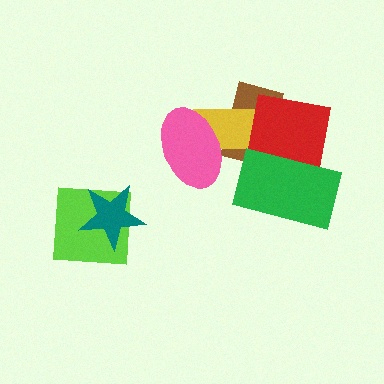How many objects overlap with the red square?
2 objects overlap with the red square.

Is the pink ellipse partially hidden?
No, no other shape covers it.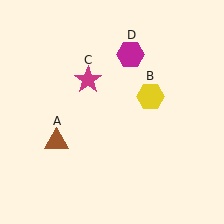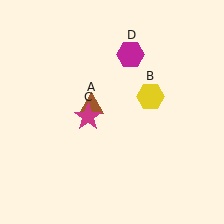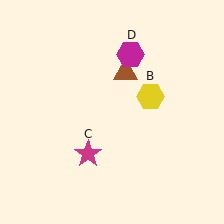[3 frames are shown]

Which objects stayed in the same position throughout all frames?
Yellow hexagon (object B) and magenta hexagon (object D) remained stationary.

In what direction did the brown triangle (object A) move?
The brown triangle (object A) moved up and to the right.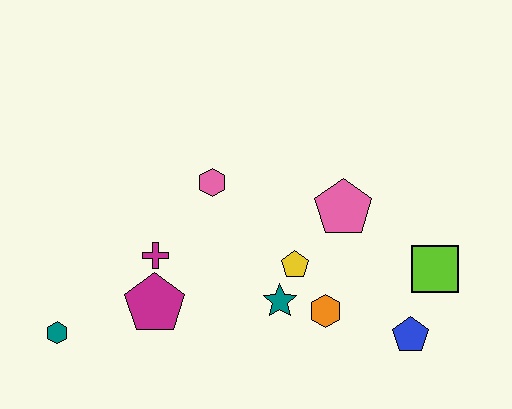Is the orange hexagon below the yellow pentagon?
Yes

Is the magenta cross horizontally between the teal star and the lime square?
No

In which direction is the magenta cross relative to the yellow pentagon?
The magenta cross is to the left of the yellow pentagon.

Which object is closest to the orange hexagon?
The teal star is closest to the orange hexagon.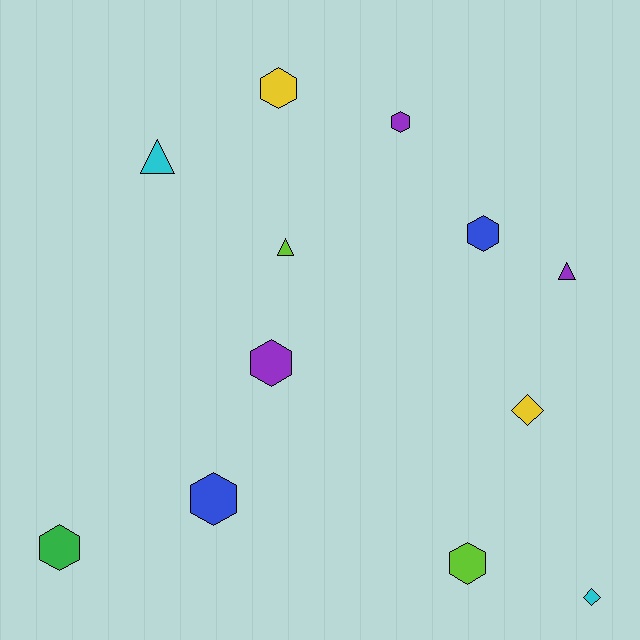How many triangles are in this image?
There are 3 triangles.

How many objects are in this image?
There are 12 objects.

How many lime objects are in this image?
There are 2 lime objects.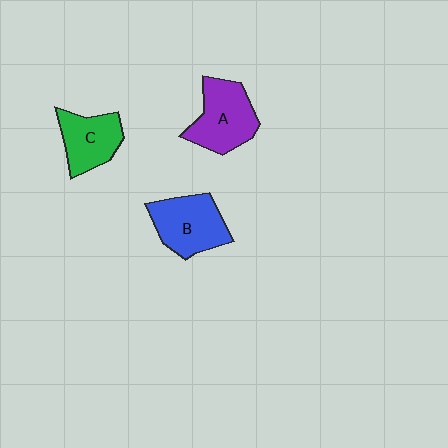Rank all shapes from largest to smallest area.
From largest to smallest: A (purple), B (blue), C (green).